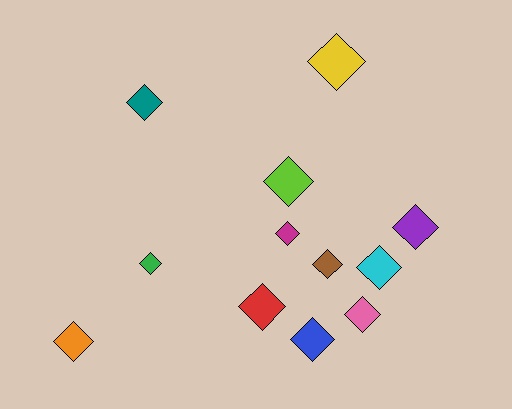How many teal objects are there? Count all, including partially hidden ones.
There is 1 teal object.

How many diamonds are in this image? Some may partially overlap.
There are 12 diamonds.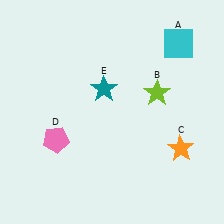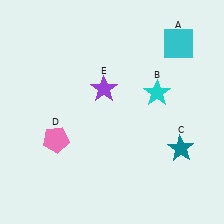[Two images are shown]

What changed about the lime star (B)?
In Image 1, B is lime. In Image 2, it changed to cyan.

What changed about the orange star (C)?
In Image 1, C is orange. In Image 2, it changed to teal.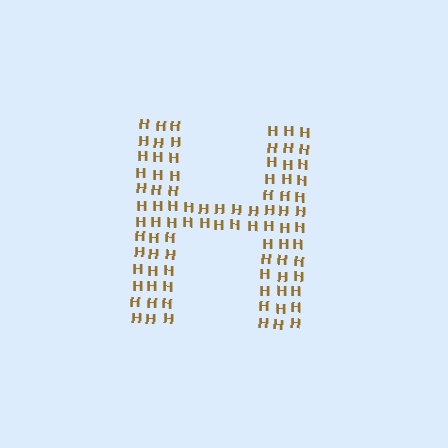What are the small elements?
The small elements are letter H's.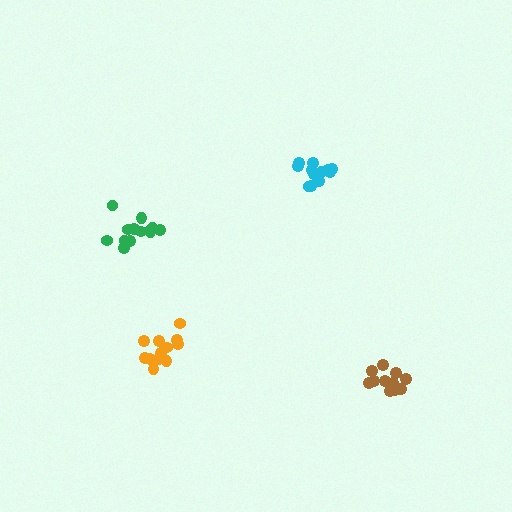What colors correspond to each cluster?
The clusters are colored: green, cyan, orange, brown.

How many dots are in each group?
Group 1: 13 dots, Group 2: 12 dots, Group 3: 14 dots, Group 4: 12 dots (51 total).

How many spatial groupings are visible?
There are 4 spatial groupings.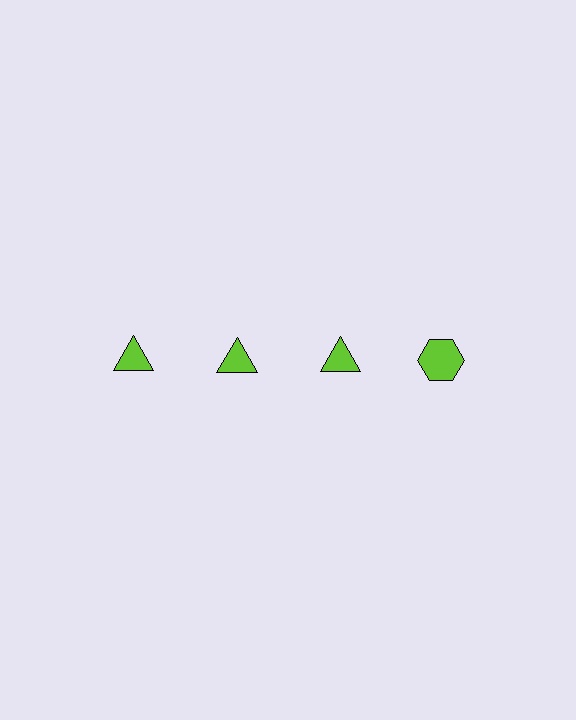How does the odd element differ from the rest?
It has a different shape: hexagon instead of triangle.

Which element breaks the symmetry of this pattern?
The lime hexagon in the top row, second from right column breaks the symmetry. All other shapes are lime triangles.